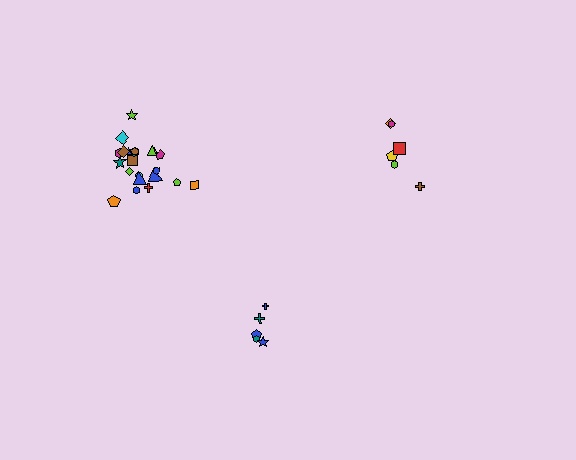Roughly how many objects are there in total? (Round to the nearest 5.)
Roughly 35 objects in total.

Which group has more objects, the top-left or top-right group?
The top-left group.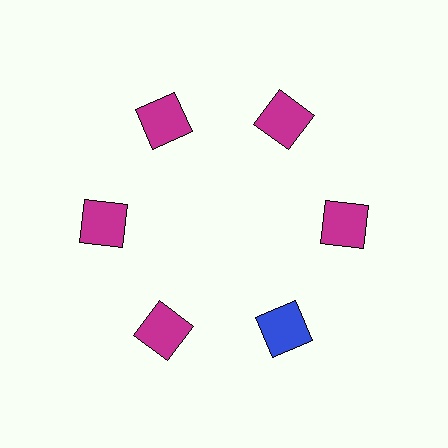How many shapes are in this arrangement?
There are 6 shapes arranged in a ring pattern.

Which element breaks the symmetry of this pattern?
The blue square at roughly the 5 o'clock position breaks the symmetry. All other shapes are magenta squares.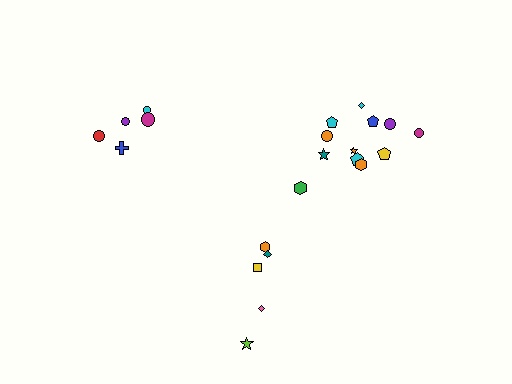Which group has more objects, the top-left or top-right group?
The top-right group.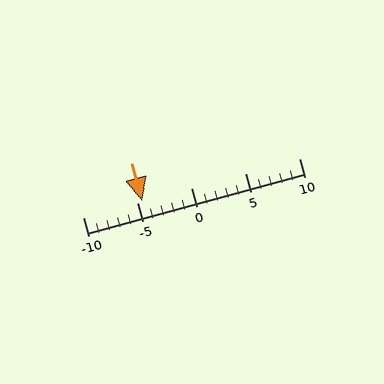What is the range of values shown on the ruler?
The ruler shows values from -10 to 10.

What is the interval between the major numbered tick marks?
The major tick marks are spaced 5 units apart.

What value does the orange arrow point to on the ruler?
The orange arrow points to approximately -4.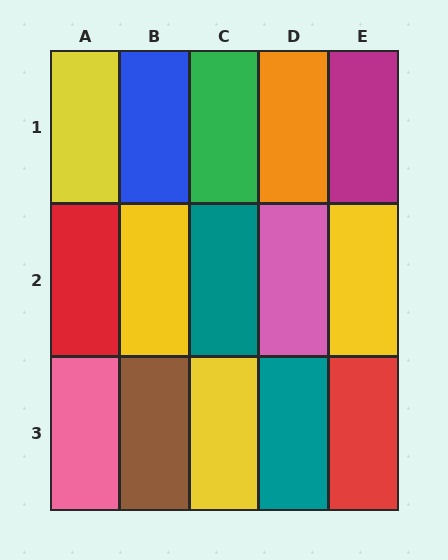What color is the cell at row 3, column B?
Brown.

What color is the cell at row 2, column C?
Teal.